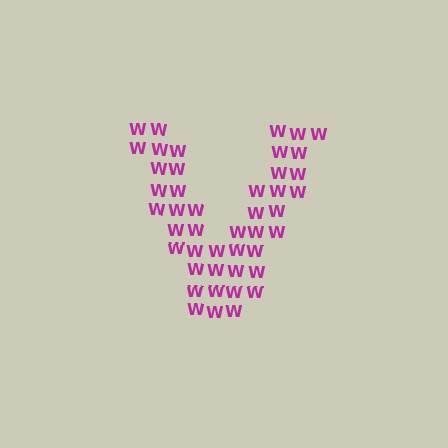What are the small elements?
The small elements are letter W's.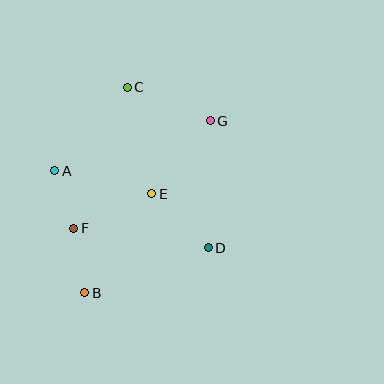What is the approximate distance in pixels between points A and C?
The distance between A and C is approximately 110 pixels.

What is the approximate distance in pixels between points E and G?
The distance between E and G is approximately 93 pixels.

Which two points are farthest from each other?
Points B and G are farthest from each other.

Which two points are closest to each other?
Points A and F are closest to each other.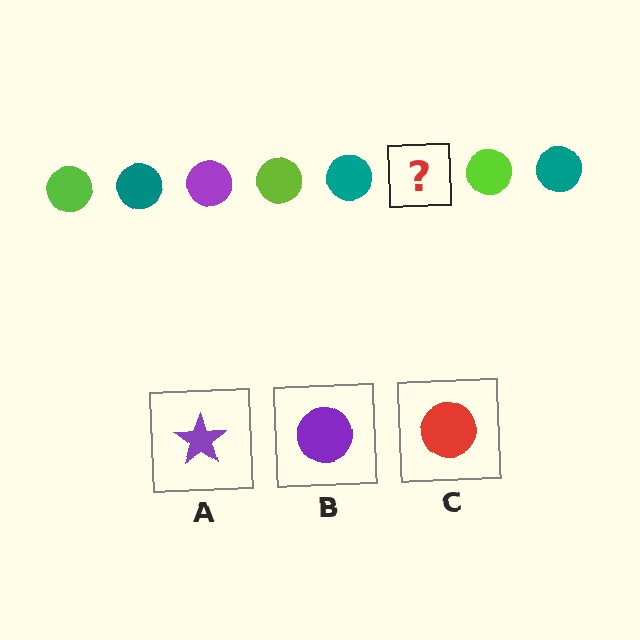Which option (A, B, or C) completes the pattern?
B.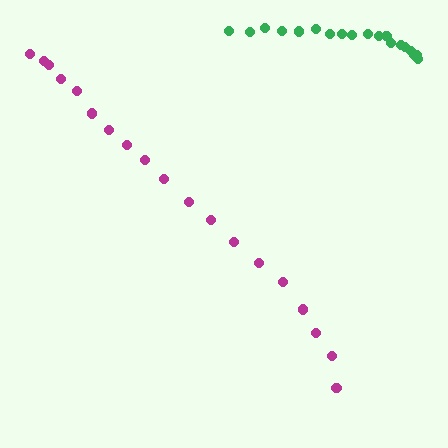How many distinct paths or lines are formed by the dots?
There are 2 distinct paths.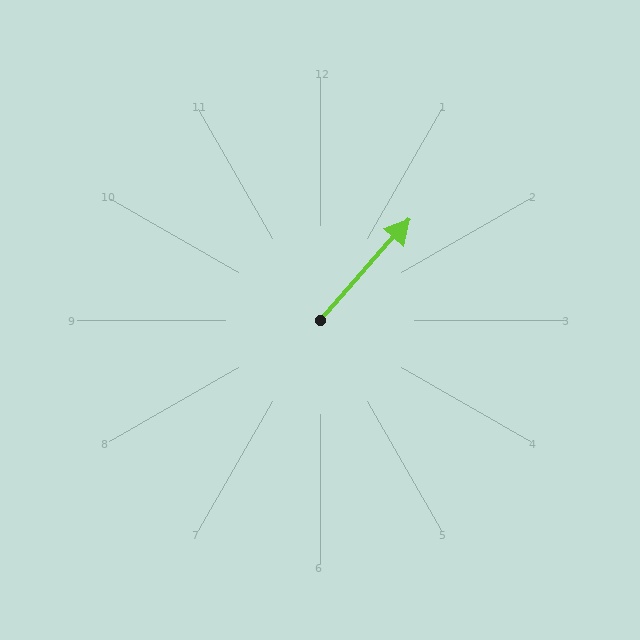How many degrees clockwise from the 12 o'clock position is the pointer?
Approximately 42 degrees.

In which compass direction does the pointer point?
Northeast.